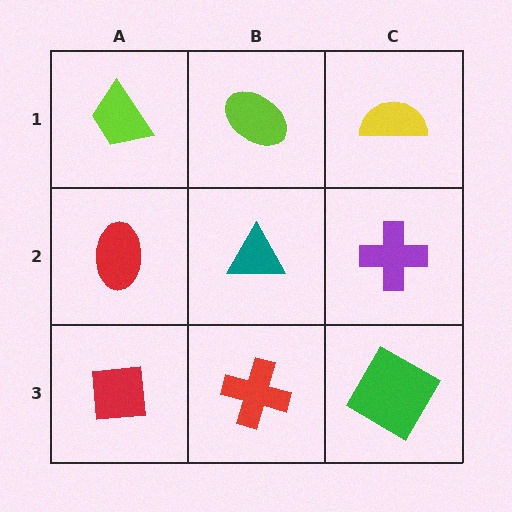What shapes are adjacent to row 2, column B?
A lime ellipse (row 1, column B), a red cross (row 3, column B), a red ellipse (row 2, column A), a purple cross (row 2, column C).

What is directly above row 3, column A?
A red ellipse.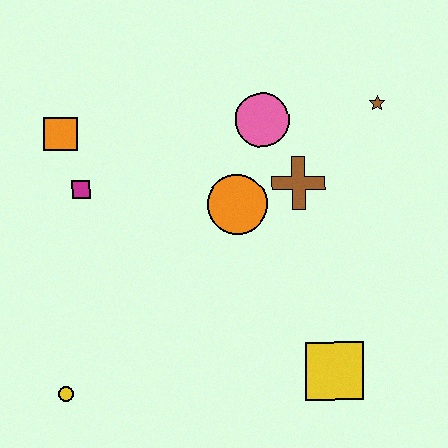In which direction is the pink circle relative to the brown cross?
The pink circle is above the brown cross.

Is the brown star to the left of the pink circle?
No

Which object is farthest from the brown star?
The yellow circle is farthest from the brown star.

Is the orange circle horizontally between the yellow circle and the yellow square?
Yes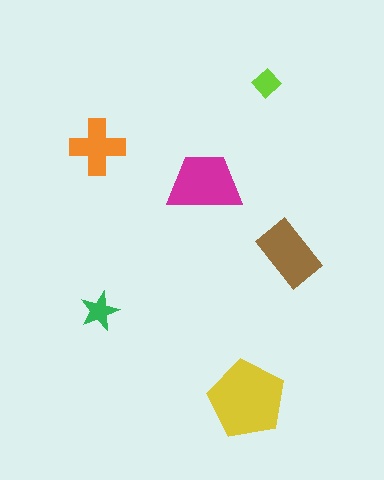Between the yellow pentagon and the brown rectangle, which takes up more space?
The yellow pentagon.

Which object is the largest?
The yellow pentagon.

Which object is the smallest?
The lime diamond.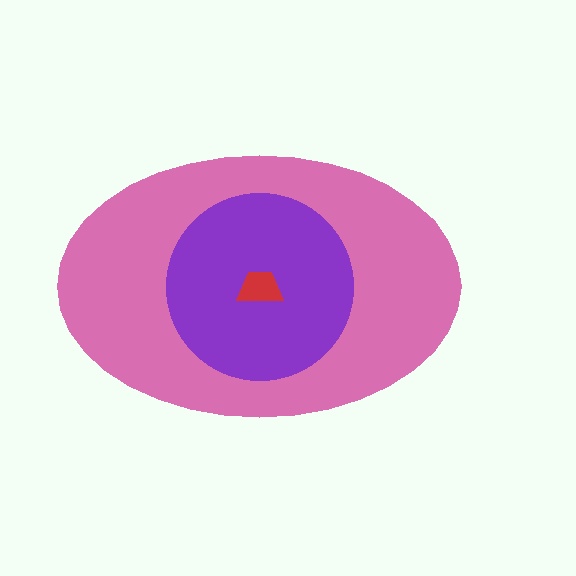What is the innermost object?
The red trapezoid.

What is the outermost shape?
The pink ellipse.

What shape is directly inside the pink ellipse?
The purple circle.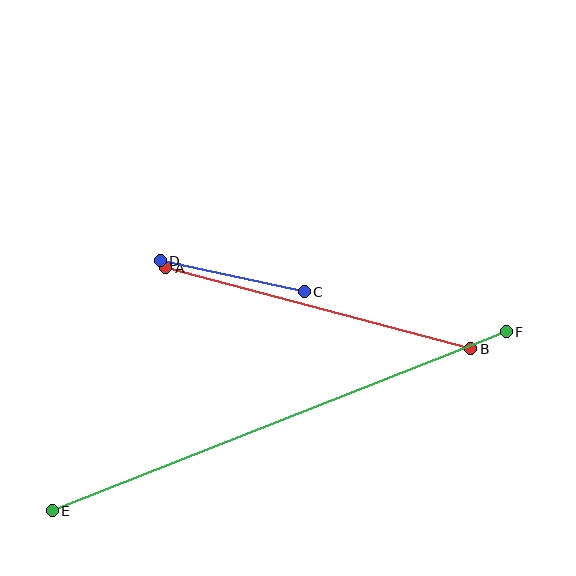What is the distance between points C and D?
The distance is approximately 147 pixels.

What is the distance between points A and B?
The distance is approximately 316 pixels.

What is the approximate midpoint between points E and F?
The midpoint is at approximately (279, 421) pixels.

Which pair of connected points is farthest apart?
Points E and F are farthest apart.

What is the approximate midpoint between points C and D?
The midpoint is at approximately (232, 276) pixels.